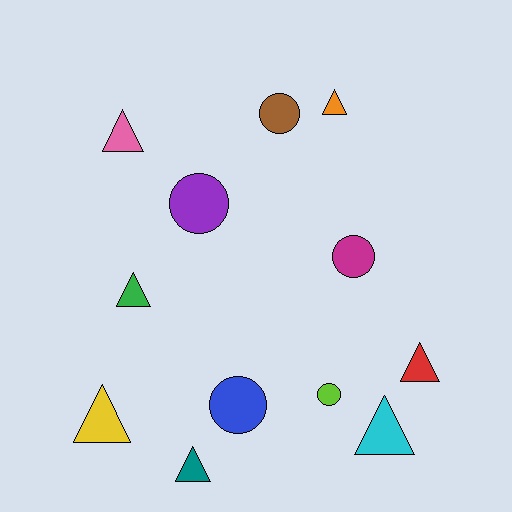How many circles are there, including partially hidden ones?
There are 5 circles.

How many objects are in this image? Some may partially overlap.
There are 12 objects.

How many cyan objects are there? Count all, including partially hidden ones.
There is 1 cyan object.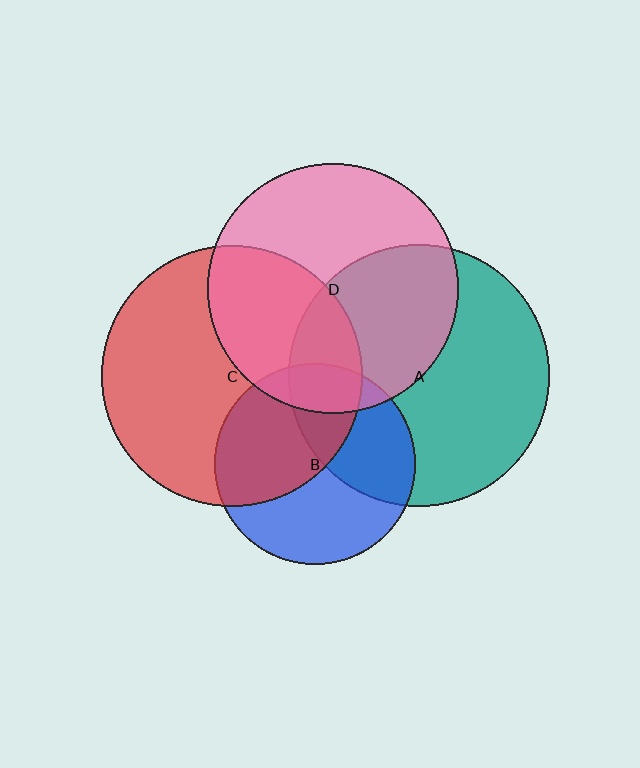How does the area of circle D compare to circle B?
Approximately 1.5 times.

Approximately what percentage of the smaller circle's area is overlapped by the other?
Approximately 50%.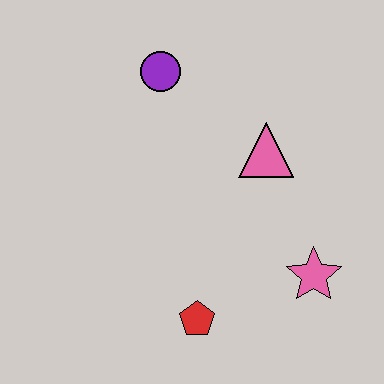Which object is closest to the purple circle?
The pink triangle is closest to the purple circle.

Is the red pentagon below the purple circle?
Yes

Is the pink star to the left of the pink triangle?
No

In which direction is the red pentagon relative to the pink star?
The red pentagon is to the left of the pink star.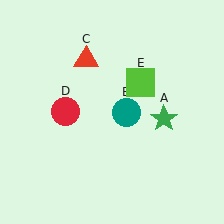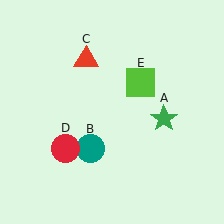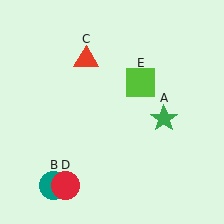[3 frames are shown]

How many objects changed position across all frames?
2 objects changed position: teal circle (object B), red circle (object D).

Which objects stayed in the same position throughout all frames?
Green star (object A) and red triangle (object C) and lime square (object E) remained stationary.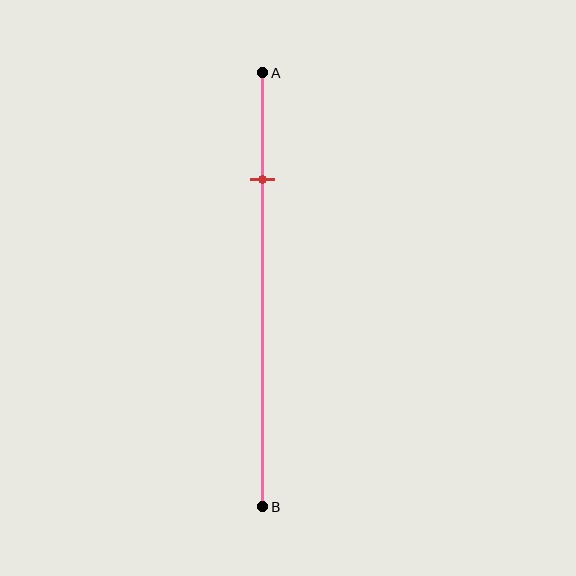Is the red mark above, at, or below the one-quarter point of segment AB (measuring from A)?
The red mark is approximately at the one-quarter point of segment AB.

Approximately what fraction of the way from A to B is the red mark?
The red mark is approximately 25% of the way from A to B.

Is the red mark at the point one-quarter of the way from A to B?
Yes, the mark is approximately at the one-quarter point.